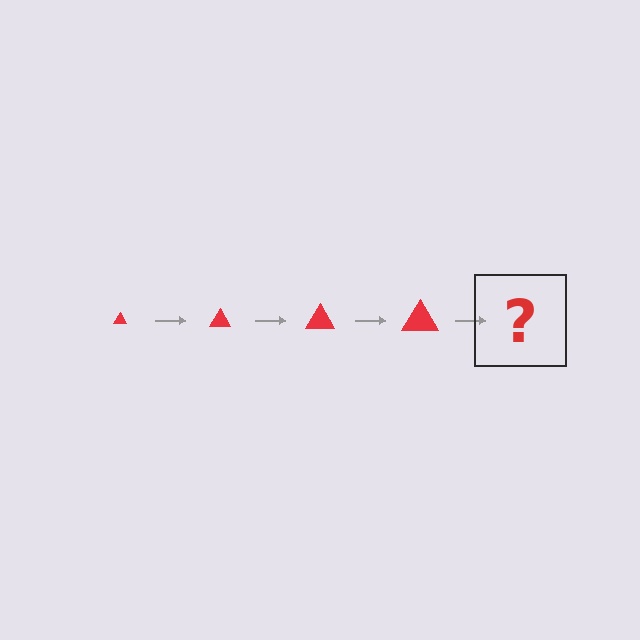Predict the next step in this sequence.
The next step is a red triangle, larger than the previous one.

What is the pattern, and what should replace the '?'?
The pattern is that the triangle gets progressively larger each step. The '?' should be a red triangle, larger than the previous one.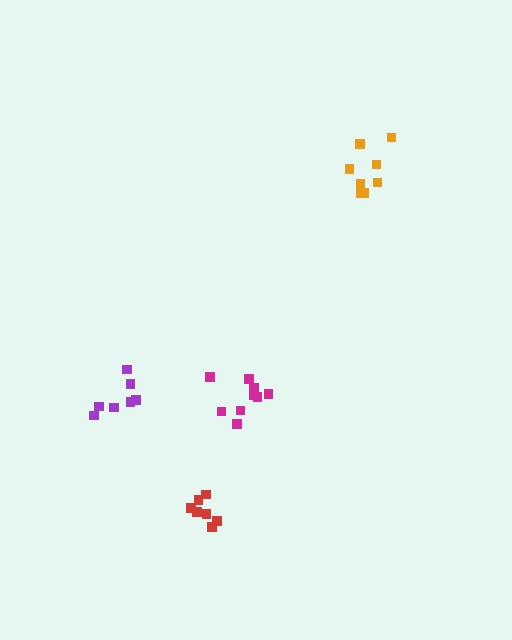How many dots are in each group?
Group 1: 8 dots, Group 2: 7 dots, Group 3: 9 dots, Group 4: 7 dots (31 total).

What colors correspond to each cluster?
The clusters are colored: orange, purple, magenta, red.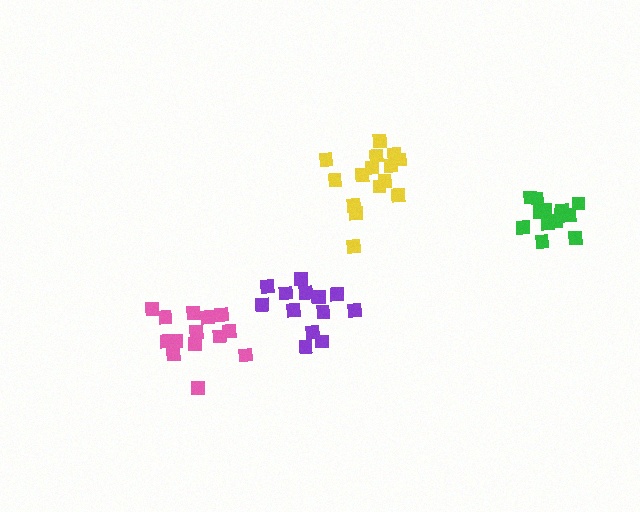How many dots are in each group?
Group 1: 15 dots, Group 2: 13 dots, Group 3: 14 dots, Group 4: 14 dots (56 total).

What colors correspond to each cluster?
The clusters are colored: yellow, green, pink, purple.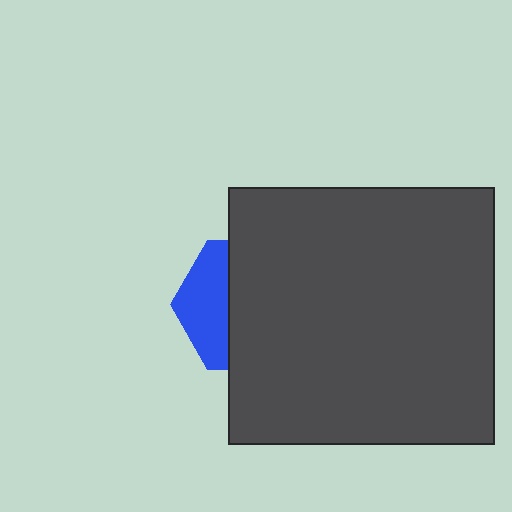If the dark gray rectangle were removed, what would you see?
You would see the complete blue hexagon.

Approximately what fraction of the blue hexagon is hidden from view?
Roughly 66% of the blue hexagon is hidden behind the dark gray rectangle.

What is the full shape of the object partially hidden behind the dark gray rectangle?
The partially hidden object is a blue hexagon.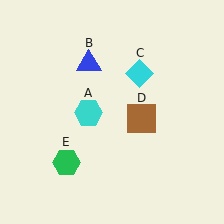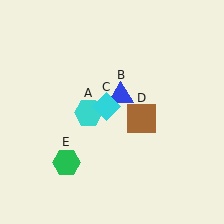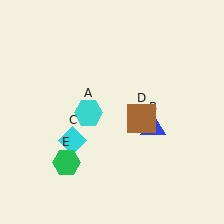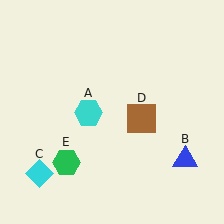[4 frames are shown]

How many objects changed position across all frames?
2 objects changed position: blue triangle (object B), cyan diamond (object C).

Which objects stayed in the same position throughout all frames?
Cyan hexagon (object A) and brown square (object D) and green hexagon (object E) remained stationary.